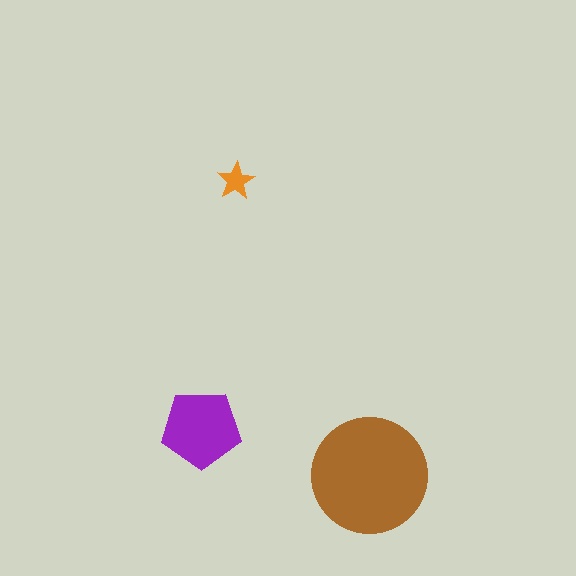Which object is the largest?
The brown circle.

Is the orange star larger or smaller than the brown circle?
Smaller.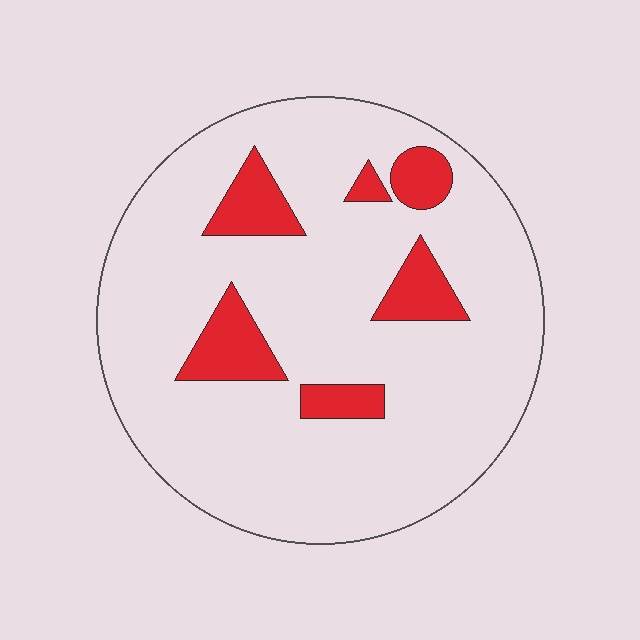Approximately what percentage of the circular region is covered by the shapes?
Approximately 15%.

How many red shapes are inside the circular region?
6.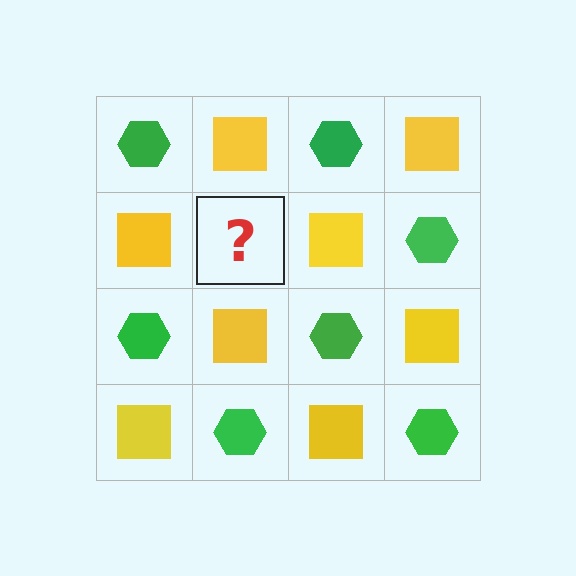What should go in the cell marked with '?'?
The missing cell should contain a green hexagon.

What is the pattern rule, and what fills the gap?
The rule is that it alternates green hexagon and yellow square in a checkerboard pattern. The gap should be filled with a green hexagon.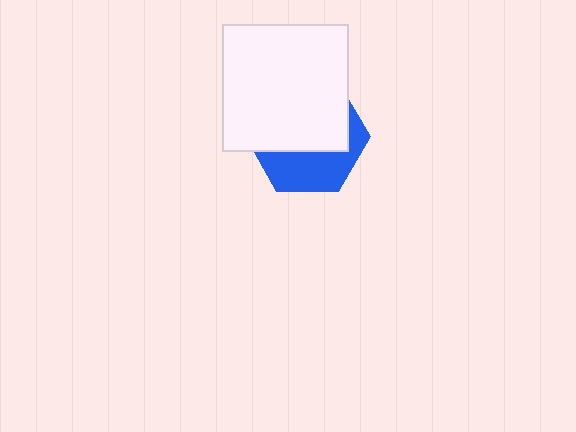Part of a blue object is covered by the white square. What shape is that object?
It is a hexagon.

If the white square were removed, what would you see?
You would see the complete blue hexagon.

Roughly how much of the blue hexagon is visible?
A small part of it is visible (roughly 39%).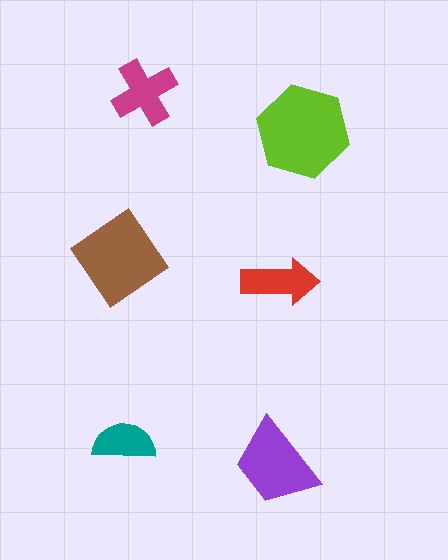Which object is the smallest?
The teal semicircle.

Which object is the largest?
The lime hexagon.